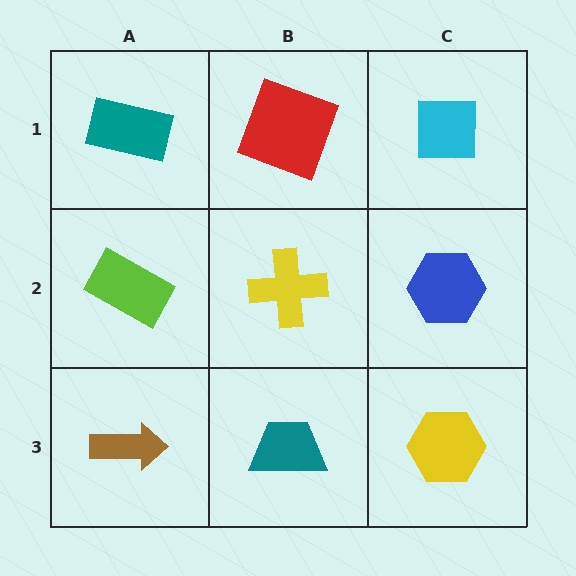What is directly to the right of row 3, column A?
A teal trapezoid.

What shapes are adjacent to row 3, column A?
A lime rectangle (row 2, column A), a teal trapezoid (row 3, column B).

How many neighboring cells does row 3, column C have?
2.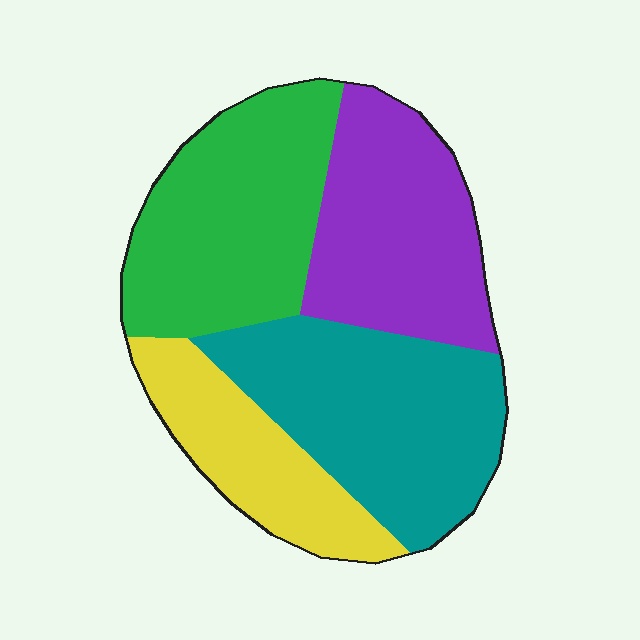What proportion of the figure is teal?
Teal takes up about one third (1/3) of the figure.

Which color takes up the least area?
Yellow, at roughly 15%.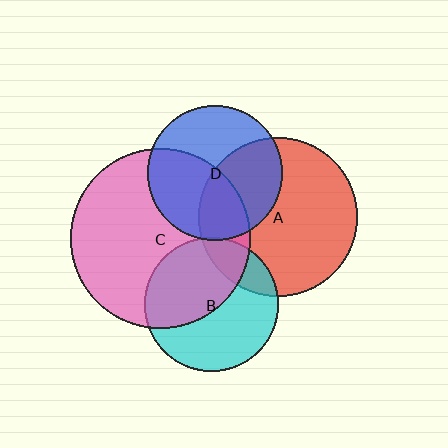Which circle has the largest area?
Circle C (pink).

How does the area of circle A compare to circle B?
Approximately 1.4 times.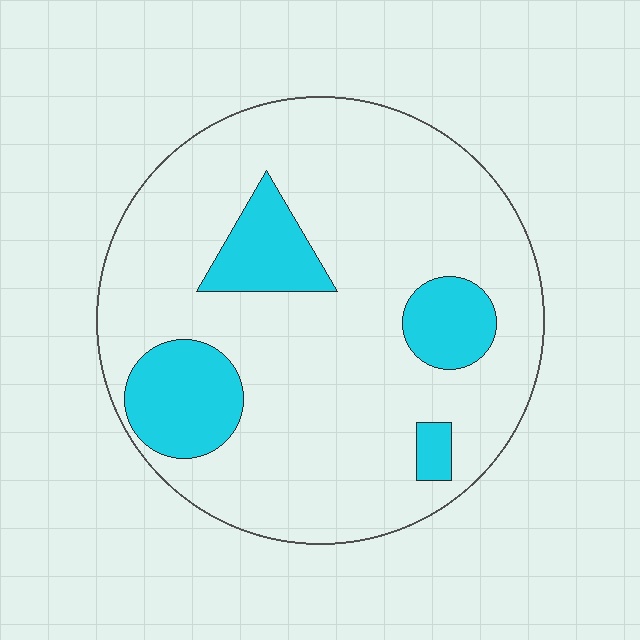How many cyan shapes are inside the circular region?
4.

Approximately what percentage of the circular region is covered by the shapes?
Approximately 20%.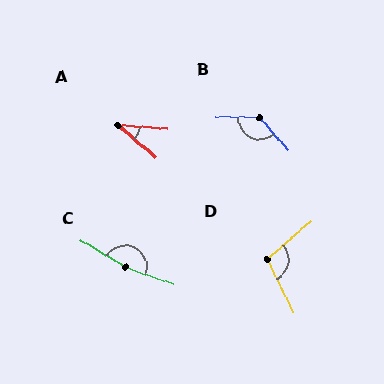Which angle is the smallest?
A, at approximately 36 degrees.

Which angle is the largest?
C, at approximately 168 degrees.